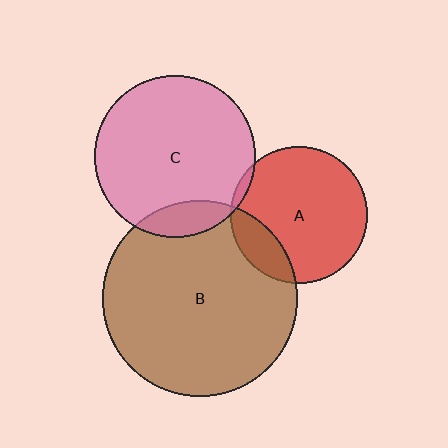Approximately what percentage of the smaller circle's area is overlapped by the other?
Approximately 10%.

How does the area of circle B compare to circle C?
Approximately 1.5 times.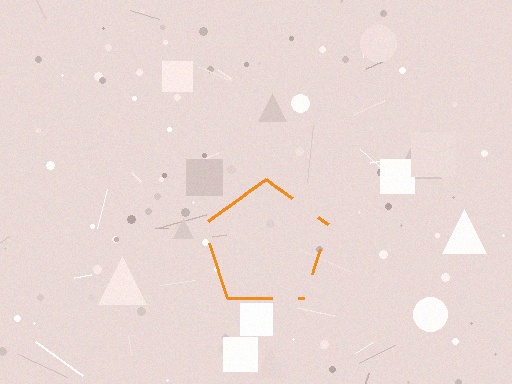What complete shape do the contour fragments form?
The contour fragments form a pentagon.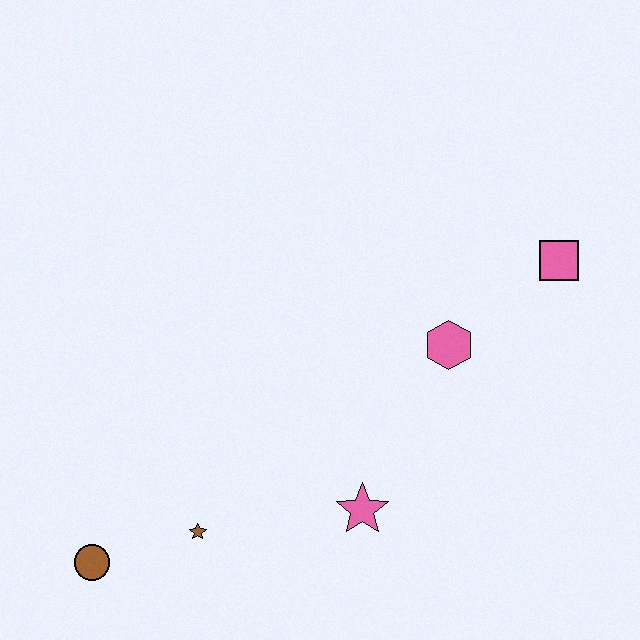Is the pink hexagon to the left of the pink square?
Yes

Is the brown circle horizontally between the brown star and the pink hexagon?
No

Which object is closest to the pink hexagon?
The pink square is closest to the pink hexagon.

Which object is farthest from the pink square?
The brown circle is farthest from the pink square.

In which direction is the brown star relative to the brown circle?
The brown star is to the right of the brown circle.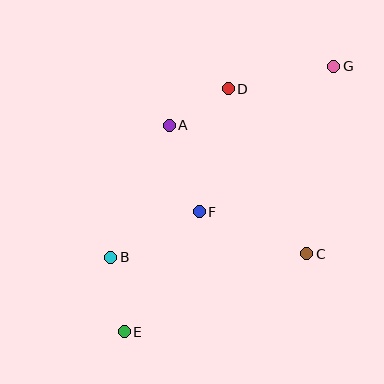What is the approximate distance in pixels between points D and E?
The distance between D and E is approximately 264 pixels.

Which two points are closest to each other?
Points A and D are closest to each other.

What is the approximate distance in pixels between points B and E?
The distance between B and E is approximately 76 pixels.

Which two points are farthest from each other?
Points E and G are farthest from each other.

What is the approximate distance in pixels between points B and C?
The distance between B and C is approximately 196 pixels.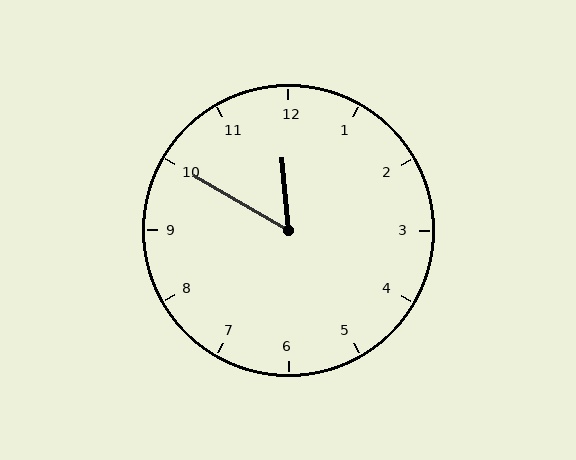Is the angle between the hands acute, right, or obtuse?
It is acute.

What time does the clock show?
11:50.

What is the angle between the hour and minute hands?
Approximately 55 degrees.